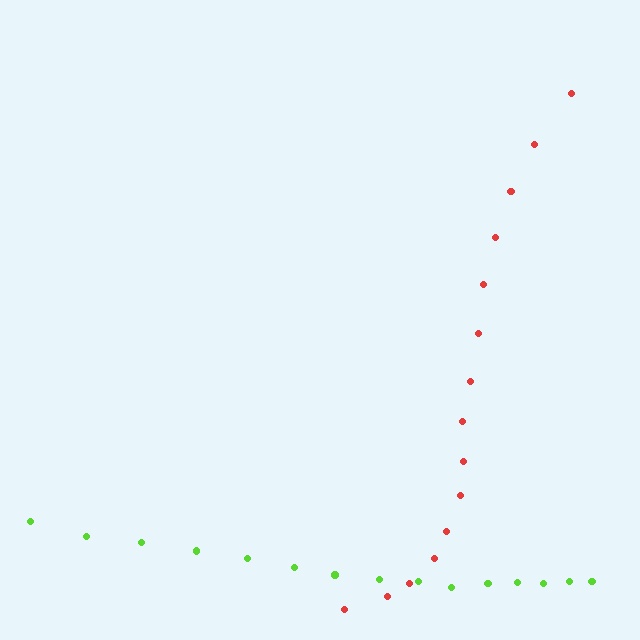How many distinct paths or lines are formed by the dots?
There are 2 distinct paths.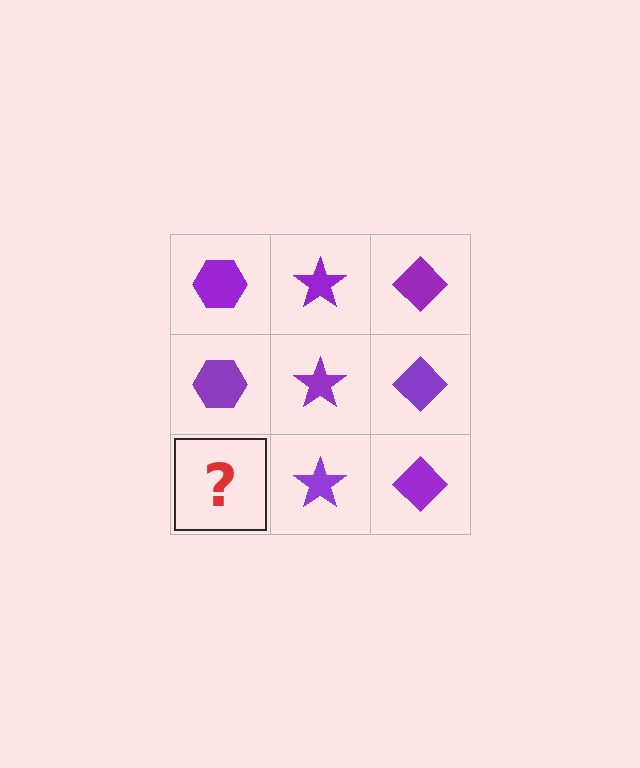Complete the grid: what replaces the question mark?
The question mark should be replaced with a purple hexagon.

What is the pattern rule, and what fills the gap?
The rule is that each column has a consistent shape. The gap should be filled with a purple hexagon.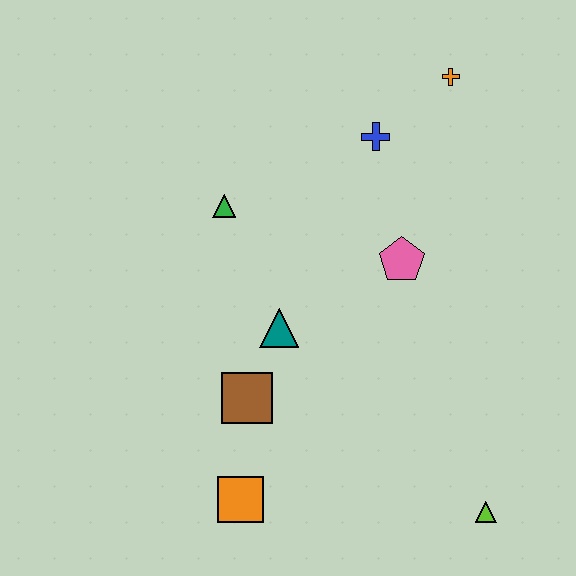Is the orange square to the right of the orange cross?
No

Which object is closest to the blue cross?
The orange cross is closest to the blue cross.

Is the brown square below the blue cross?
Yes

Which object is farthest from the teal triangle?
The orange cross is farthest from the teal triangle.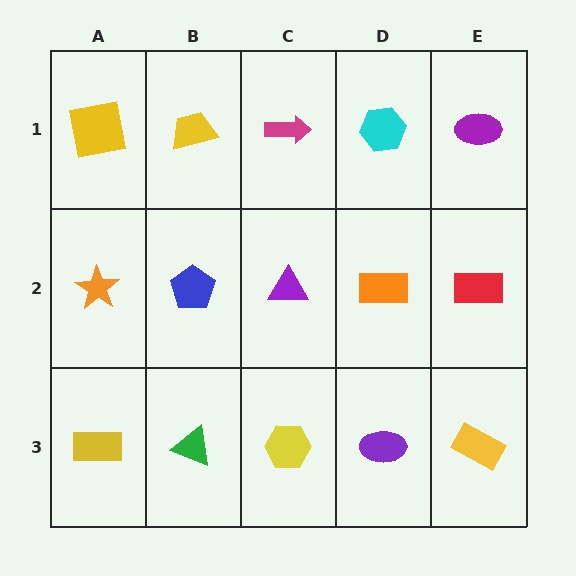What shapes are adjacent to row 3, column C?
A purple triangle (row 2, column C), a green triangle (row 3, column B), a purple ellipse (row 3, column D).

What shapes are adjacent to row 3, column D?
An orange rectangle (row 2, column D), a yellow hexagon (row 3, column C), a yellow rectangle (row 3, column E).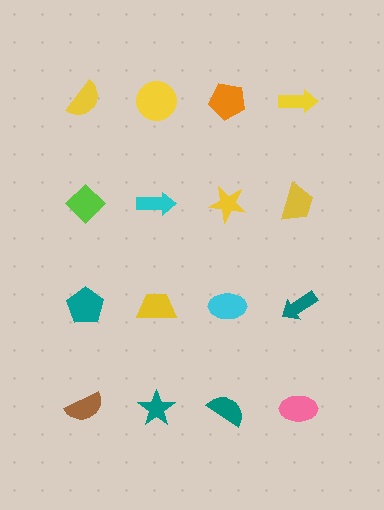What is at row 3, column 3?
A cyan ellipse.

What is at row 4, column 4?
A pink ellipse.